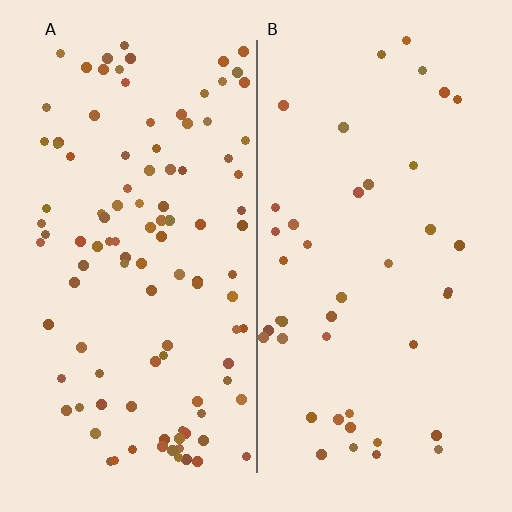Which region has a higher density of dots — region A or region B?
A (the left).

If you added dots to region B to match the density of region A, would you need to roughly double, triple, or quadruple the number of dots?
Approximately double.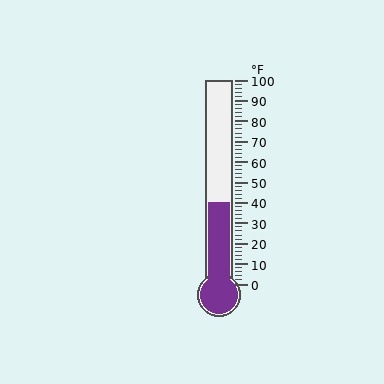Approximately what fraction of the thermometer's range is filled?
The thermometer is filled to approximately 40% of its range.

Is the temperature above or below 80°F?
The temperature is below 80°F.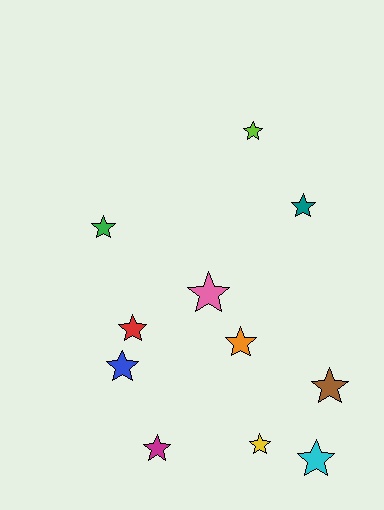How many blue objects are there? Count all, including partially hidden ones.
There is 1 blue object.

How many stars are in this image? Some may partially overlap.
There are 11 stars.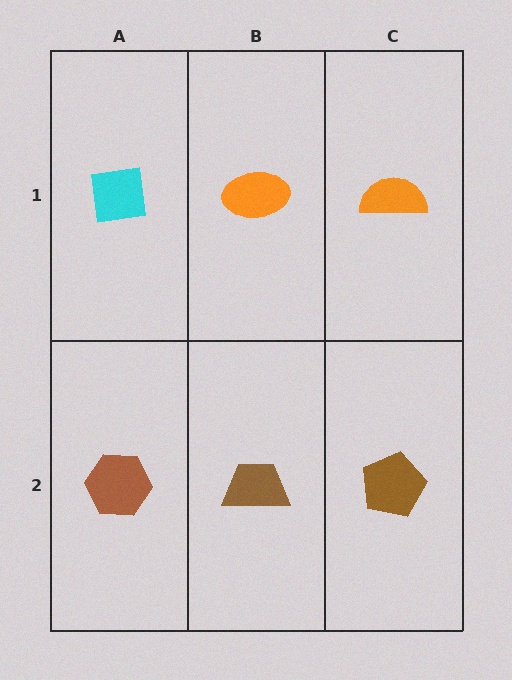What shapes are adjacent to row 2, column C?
An orange semicircle (row 1, column C), a brown trapezoid (row 2, column B).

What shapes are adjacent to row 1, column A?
A brown hexagon (row 2, column A), an orange ellipse (row 1, column B).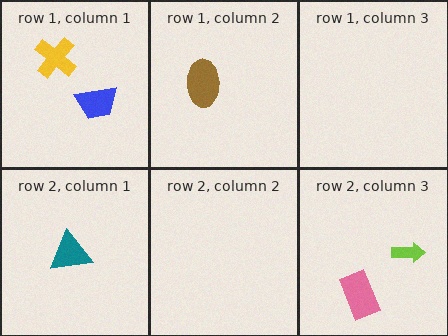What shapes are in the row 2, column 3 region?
The lime arrow, the pink rectangle.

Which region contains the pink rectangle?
The row 2, column 3 region.